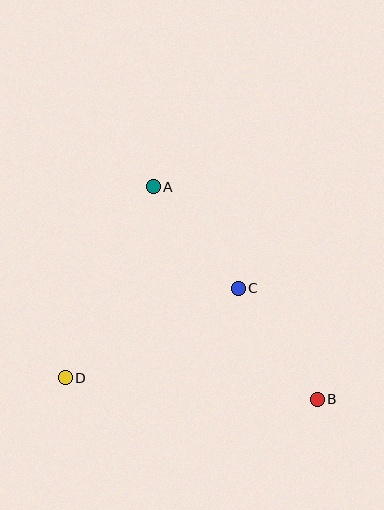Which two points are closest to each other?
Points A and C are closest to each other.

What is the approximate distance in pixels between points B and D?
The distance between B and D is approximately 253 pixels.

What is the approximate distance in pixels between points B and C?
The distance between B and C is approximately 137 pixels.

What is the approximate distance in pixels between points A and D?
The distance between A and D is approximately 210 pixels.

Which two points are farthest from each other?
Points A and B are farthest from each other.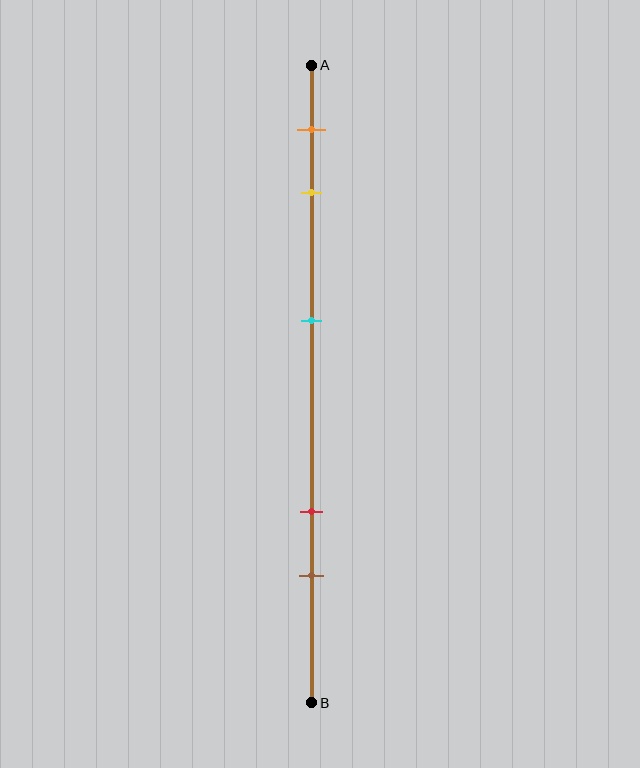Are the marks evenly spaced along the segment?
No, the marks are not evenly spaced.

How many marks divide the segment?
There are 5 marks dividing the segment.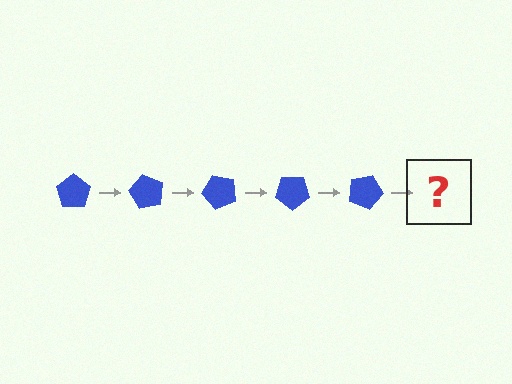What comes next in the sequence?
The next element should be a blue pentagon rotated 300 degrees.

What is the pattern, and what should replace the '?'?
The pattern is that the pentagon rotates 60 degrees each step. The '?' should be a blue pentagon rotated 300 degrees.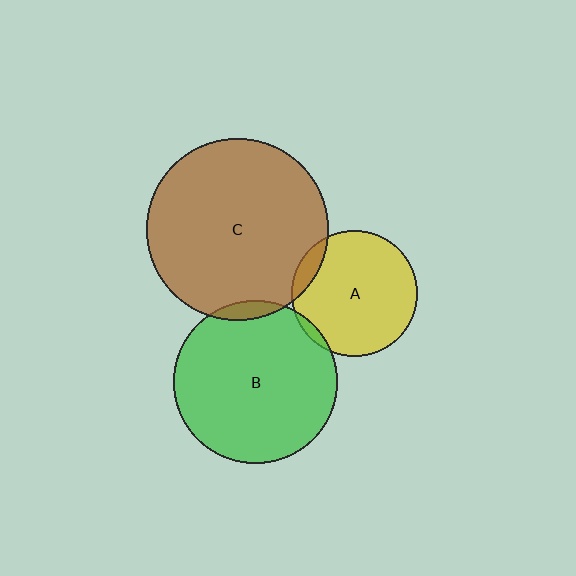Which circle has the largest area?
Circle C (brown).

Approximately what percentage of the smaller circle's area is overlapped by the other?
Approximately 5%.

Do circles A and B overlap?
Yes.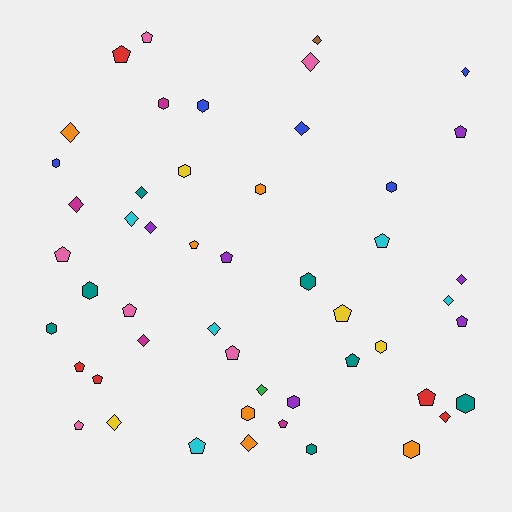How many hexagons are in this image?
There are 15 hexagons.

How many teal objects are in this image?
There are 7 teal objects.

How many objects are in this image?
There are 50 objects.